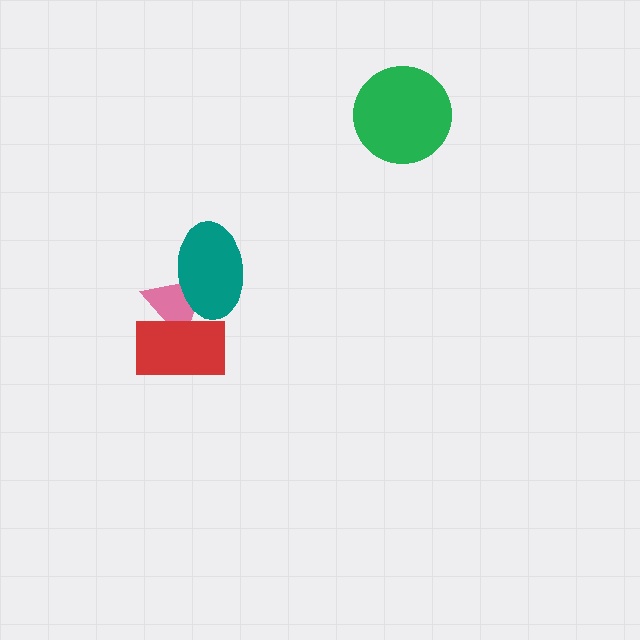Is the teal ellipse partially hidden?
Yes, it is partially covered by another shape.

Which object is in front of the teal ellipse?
The red rectangle is in front of the teal ellipse.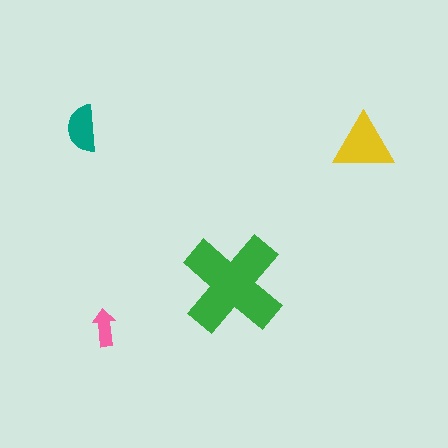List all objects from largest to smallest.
The green cross, the yellow triangle, the teal semicircle, the pink arrow.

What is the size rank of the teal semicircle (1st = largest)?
3rd.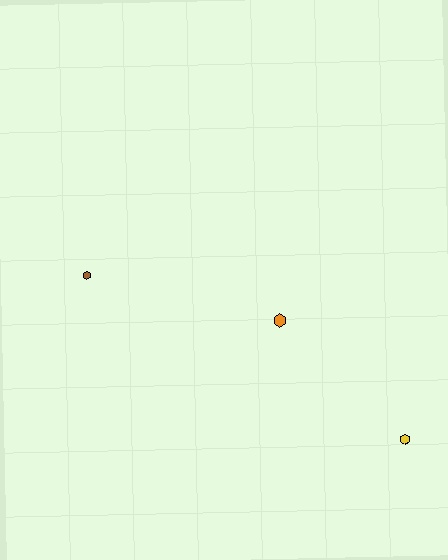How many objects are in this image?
There are 3 objects.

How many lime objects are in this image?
There are no lime objects.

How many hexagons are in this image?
There are 3 hexagons.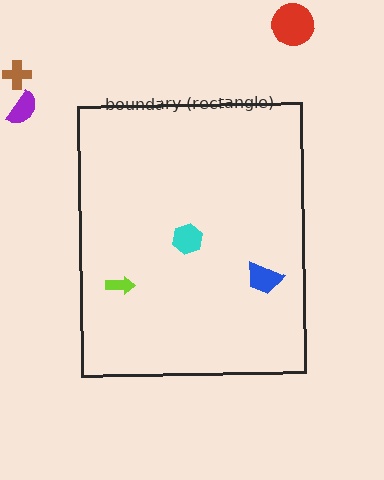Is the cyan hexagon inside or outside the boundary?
Inside.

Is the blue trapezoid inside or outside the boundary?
Inside.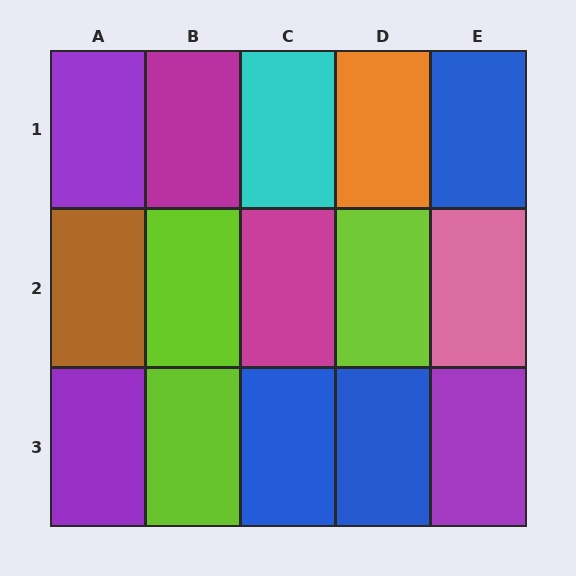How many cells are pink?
1 cell is pink.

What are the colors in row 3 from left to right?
Purple, lime, blue, blue, purple.